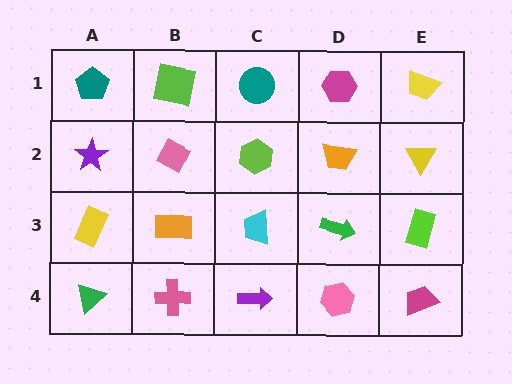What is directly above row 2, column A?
A teal pentagon.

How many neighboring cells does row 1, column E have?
2.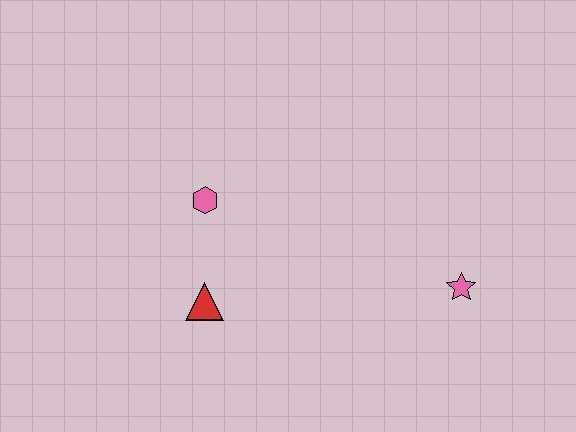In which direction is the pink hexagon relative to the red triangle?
The pink hexagon is above the red triangle.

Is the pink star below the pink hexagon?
Yes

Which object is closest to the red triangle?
The pink hexagon is closest to the red triangle.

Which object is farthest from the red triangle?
The pink star is farthest from the red triangle.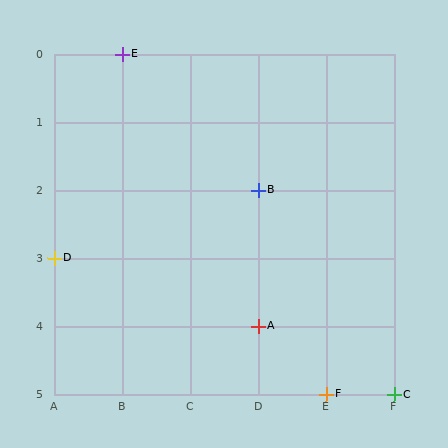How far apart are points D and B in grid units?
Points D and B are 3 columns and 1 row apart (about 3.2 grid units diagonally).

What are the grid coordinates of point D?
Point D is at grid coordinates (A, 3).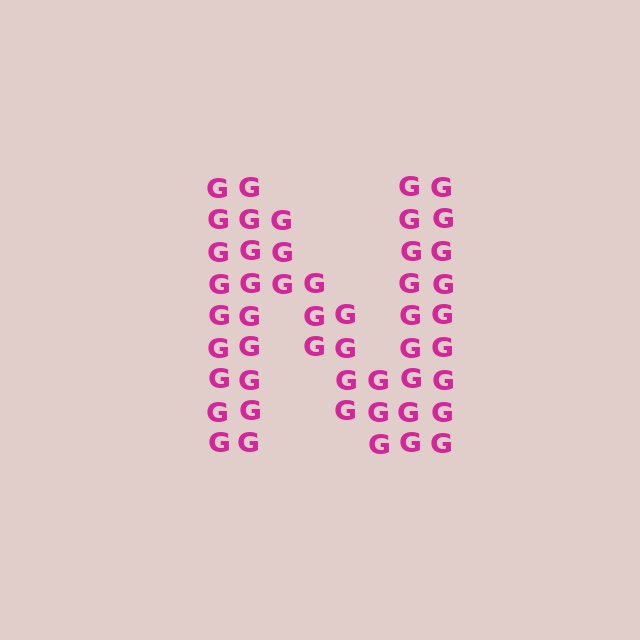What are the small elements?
The small elements are letter G's.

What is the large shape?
The large shape is the letter N.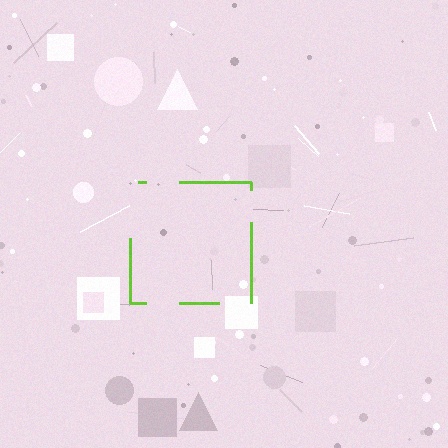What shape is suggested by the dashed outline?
The dashed outline suggests a square.